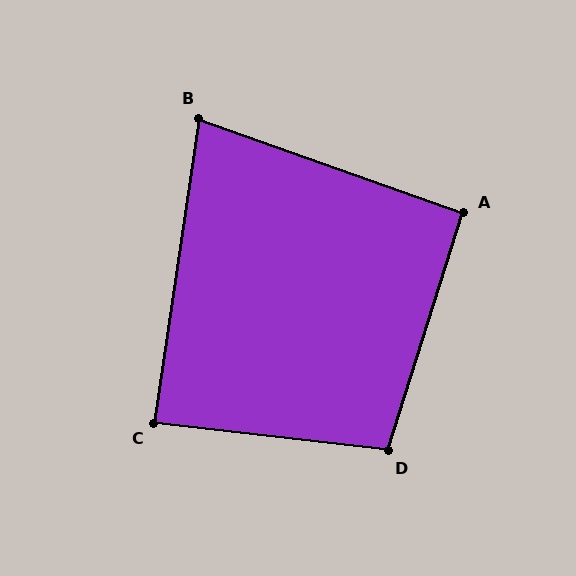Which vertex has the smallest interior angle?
B, at approximately 79 degrees.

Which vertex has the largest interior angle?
D, at approximately 101 degrees.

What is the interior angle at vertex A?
Approximately 92 degrees (approximately right).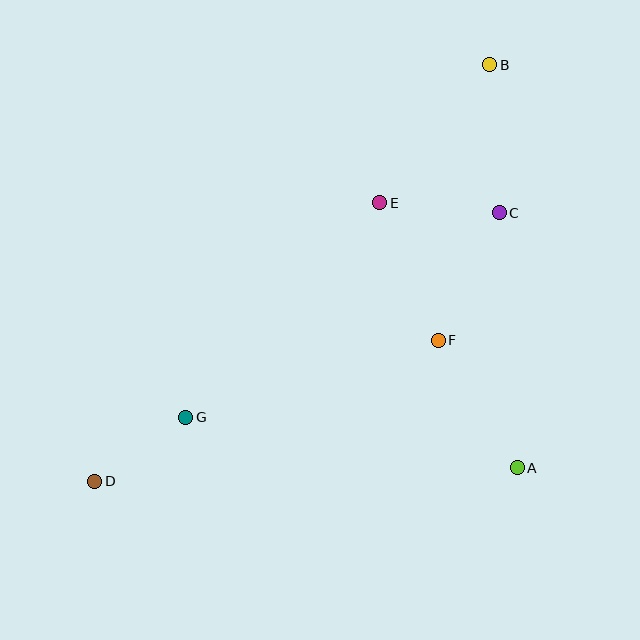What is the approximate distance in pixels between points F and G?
The distance between F and G is approximately 264 pixels.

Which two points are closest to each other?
Points D and G are closest to each other.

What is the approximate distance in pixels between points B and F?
The distance between B and F is approximately 280 pixels.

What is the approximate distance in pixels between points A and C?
The distance between A and C is approximately 256 pixels.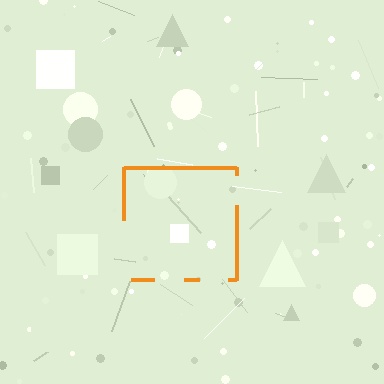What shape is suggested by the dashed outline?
The dashed outline suggests a square.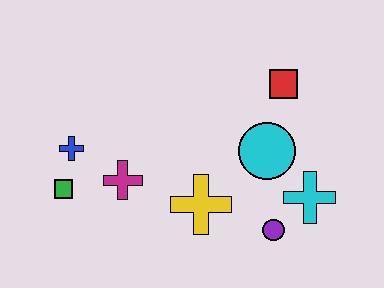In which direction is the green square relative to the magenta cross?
The green square is to the left of the magenta cross.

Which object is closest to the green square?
The blue cross is closest to the green square.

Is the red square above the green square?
Yes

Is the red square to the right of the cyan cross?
No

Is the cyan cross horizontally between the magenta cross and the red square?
No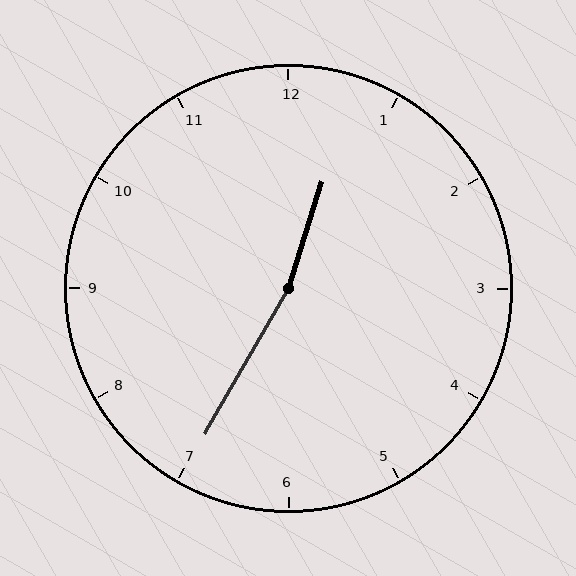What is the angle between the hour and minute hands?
Approximately 168 degrees.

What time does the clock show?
12:35.